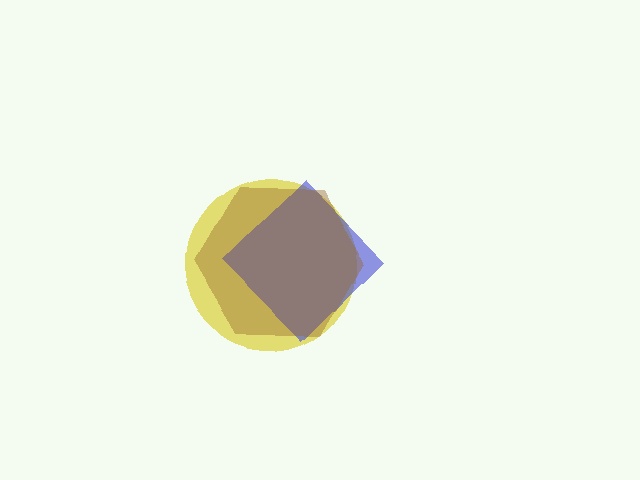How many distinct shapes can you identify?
There are 3 distinct shapes: a yellow circle, a blue diamond, a brown hexagon.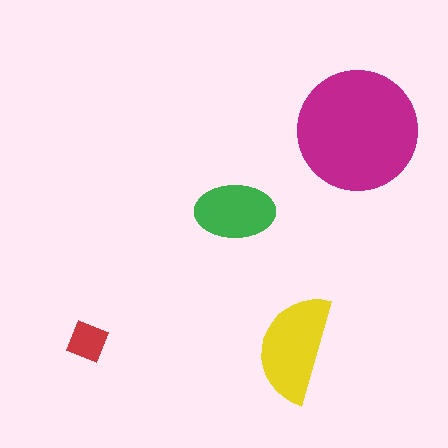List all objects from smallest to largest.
The red diamond, the green ellipse, the yellow semicircle, the magenta circle.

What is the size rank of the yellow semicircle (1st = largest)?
2nd.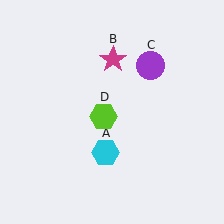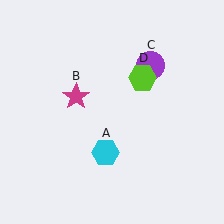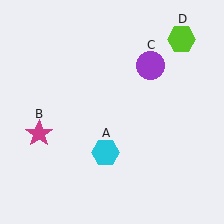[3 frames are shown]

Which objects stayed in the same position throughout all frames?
Cyan hexagon (object A) and purple circle (object C) remained stationary.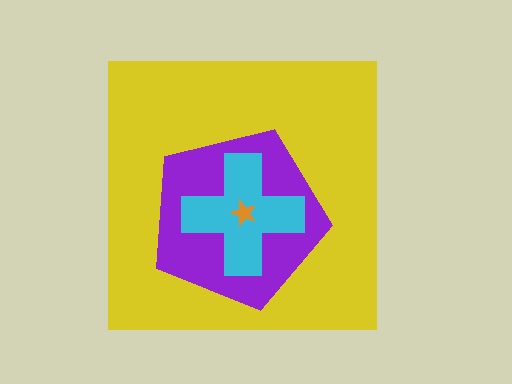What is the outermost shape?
The yellow square.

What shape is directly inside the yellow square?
The purple pentagon.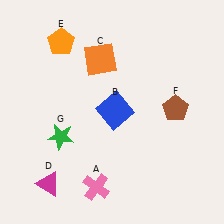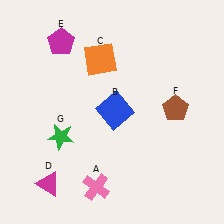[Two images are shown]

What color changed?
The pentagon (E) changed from orange in Image 1 to magenta in Image 2.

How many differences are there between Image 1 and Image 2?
There is 1 difference between the two images.